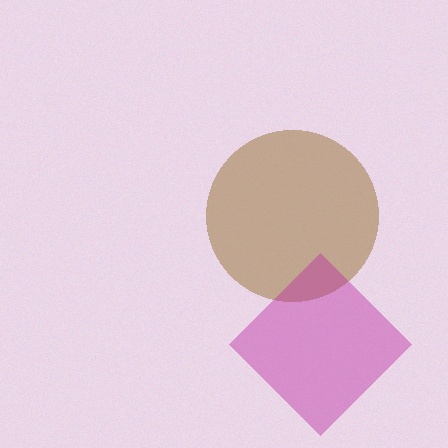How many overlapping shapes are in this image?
There are 2 overlapping shapes in the image.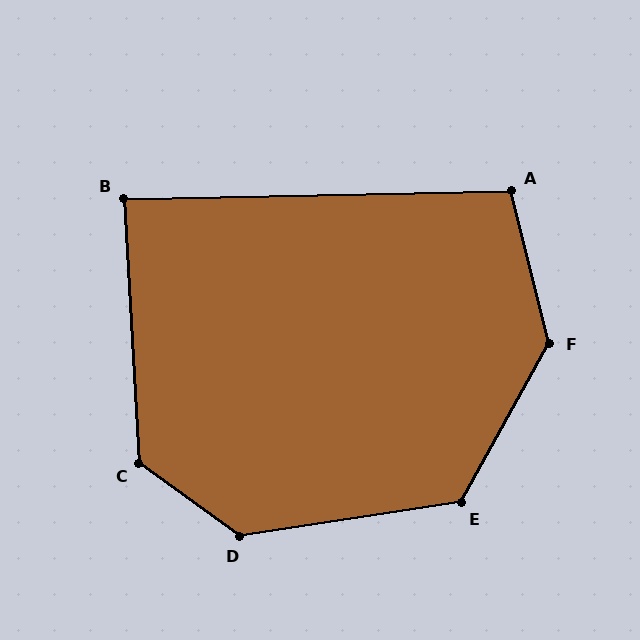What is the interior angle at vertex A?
Approximately 103 degrees (obtuse).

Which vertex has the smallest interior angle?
B, at approximately 88 degrees.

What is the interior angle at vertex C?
Approximately 129 degrees (obtuse).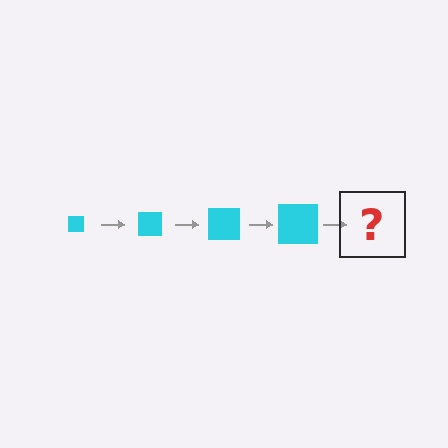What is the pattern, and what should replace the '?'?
The pattern is that the square gets progressively larger each step. The '?' should be a cyan square, larger than the previous one.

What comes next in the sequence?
The next element should be a cyan square, larger than the previous one.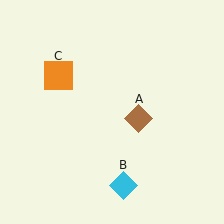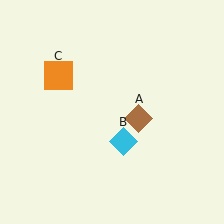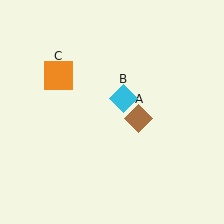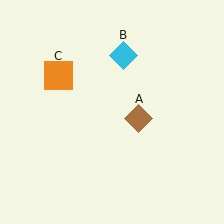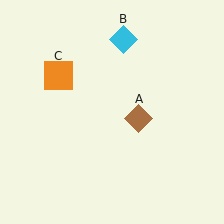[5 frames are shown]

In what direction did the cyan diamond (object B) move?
The cyan diamond (object B) moved up.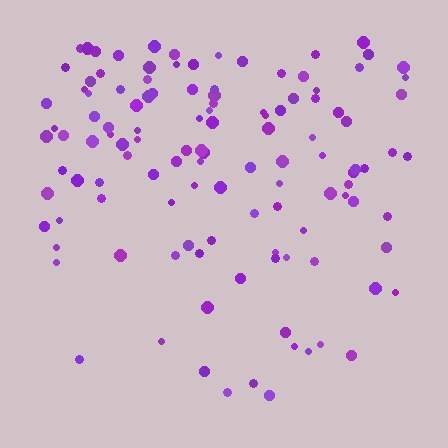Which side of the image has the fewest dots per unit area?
The bottom.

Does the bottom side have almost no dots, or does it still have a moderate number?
Still a moderate number, just noticeably fewer than the top.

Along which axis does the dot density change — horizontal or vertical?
Vertical.